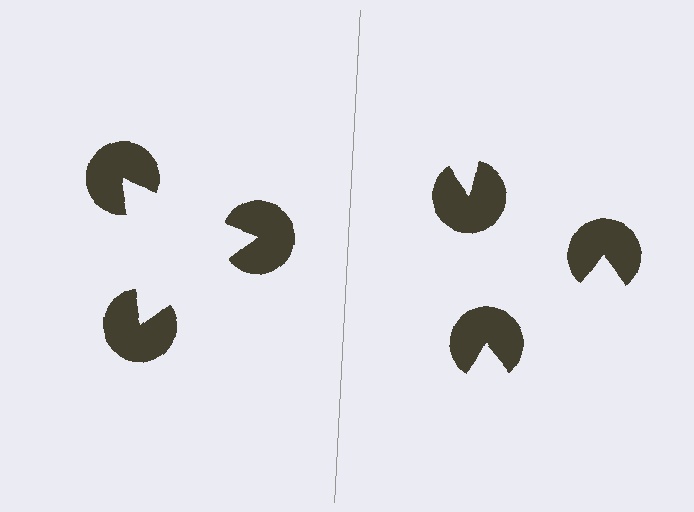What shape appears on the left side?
An illusory triangle.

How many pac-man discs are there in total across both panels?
6 — 3 on each side.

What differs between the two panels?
The pac-man discs are positioned identically on both sides; only the wedge orientations differ. On the left they align to a triangle; on the right they are misaligned.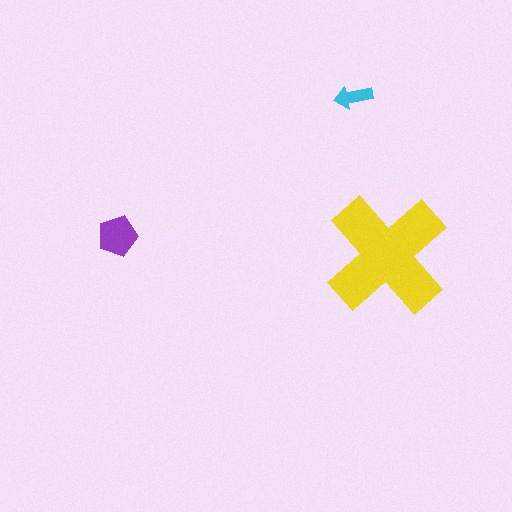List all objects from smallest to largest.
The cyan arrow, the purple pentagon, the yellow cross.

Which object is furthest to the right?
The yellow cross is rightmost.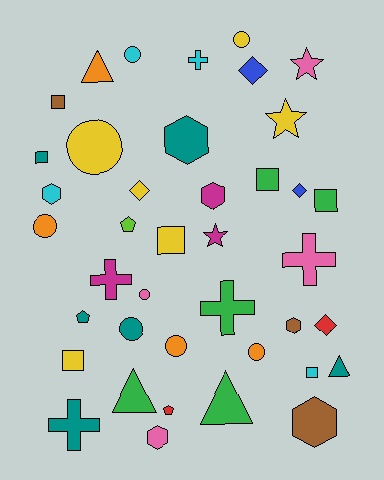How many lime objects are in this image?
There is 1 lime object.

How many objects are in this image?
There are 40 objects.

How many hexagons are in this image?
There are 6 hexagons.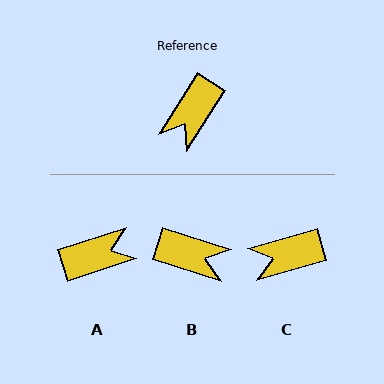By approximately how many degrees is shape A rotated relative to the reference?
Approximately 139 degrees counter-clockwise.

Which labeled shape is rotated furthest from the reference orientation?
A, about 139 degrees away.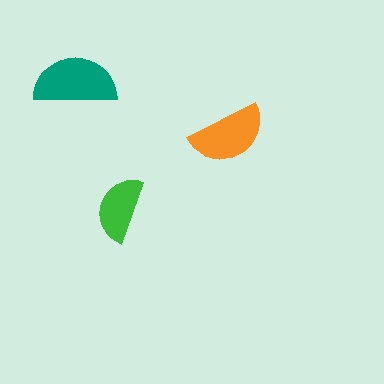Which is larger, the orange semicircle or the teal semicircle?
The teal one.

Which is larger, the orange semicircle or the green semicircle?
The orange one.